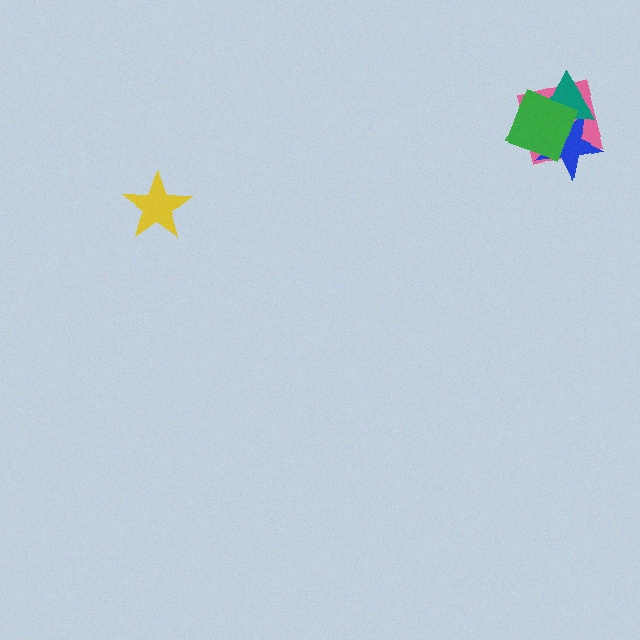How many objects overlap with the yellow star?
0 objects overlap with the yellow star.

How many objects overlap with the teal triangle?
3 objects overlap with the teal triangle.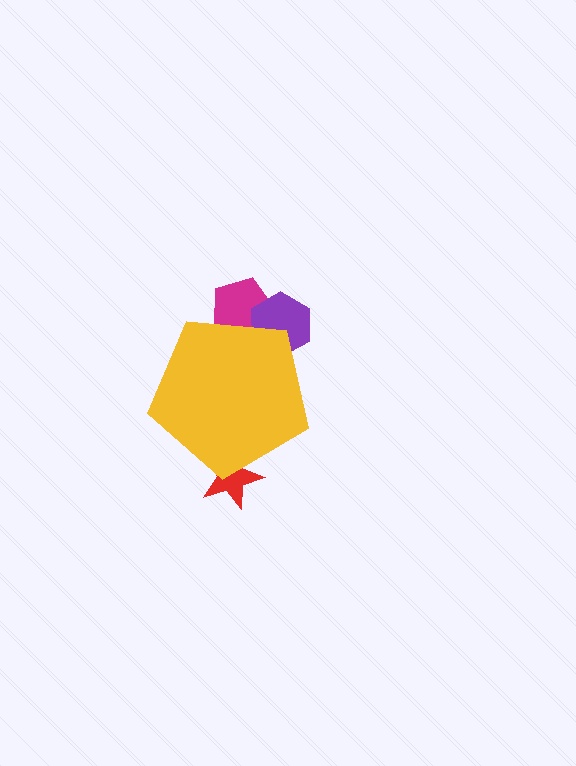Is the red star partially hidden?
Yes, the red star is partially hidden behind the yellow pentagon.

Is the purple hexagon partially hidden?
Yes, the purple hexagon is partially hidden behind the yellow pentagon.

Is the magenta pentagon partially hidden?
Yes, the magenta pentagon is partially hidden behind the yellow pentagon.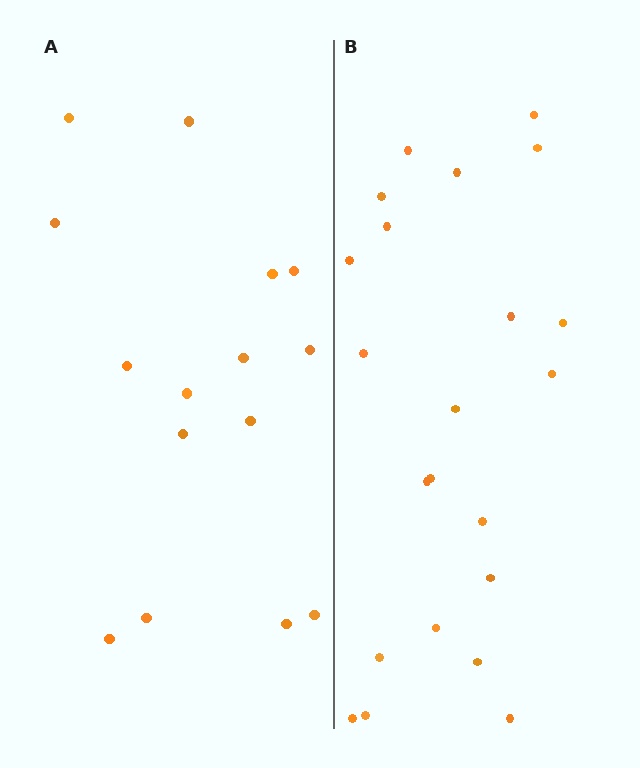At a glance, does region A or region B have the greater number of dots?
Region B (the right region) has more dots.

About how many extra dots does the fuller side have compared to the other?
Region B has roughly 8 or so more dots than region A.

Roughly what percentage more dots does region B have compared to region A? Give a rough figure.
About 45% more.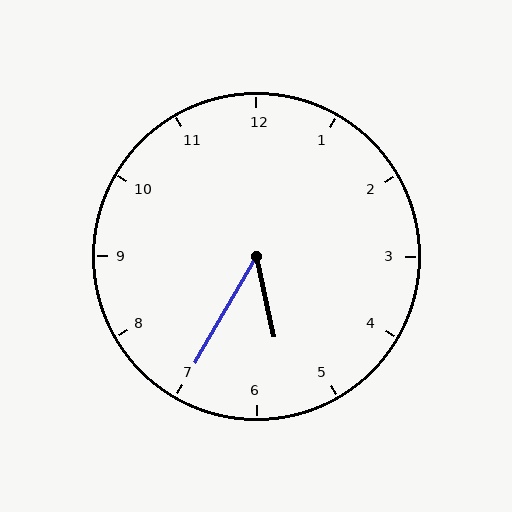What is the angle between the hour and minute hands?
Approximately 42 degrees.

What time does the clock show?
5:35.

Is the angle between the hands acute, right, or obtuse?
It is acute.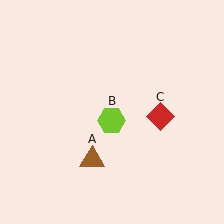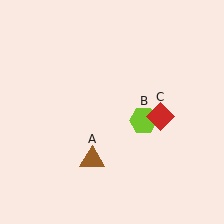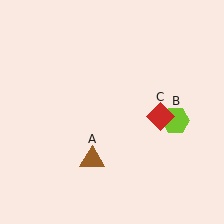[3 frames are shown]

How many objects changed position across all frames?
1 object changed position: lime hexagon (object B).